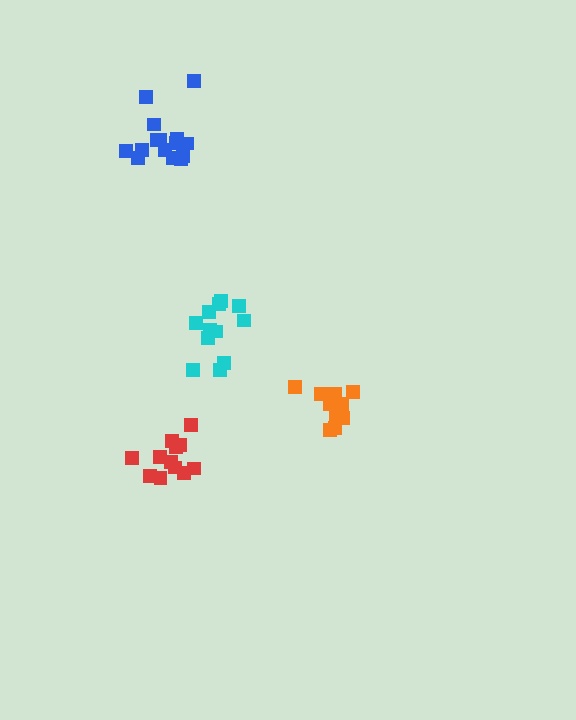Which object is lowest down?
The red cluster is bottommost.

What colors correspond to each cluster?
The clusters are colored: red, orange, blue, cyan.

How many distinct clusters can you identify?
There are 4 distinct clusters.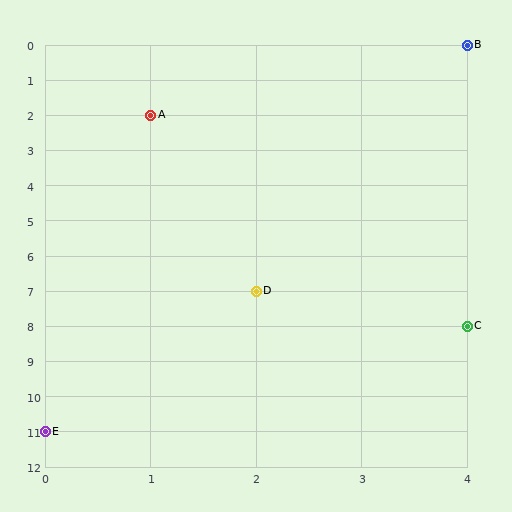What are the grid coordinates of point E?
Point E is at grid coordinates (0, 11).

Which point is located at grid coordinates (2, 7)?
Point D is at (2, 7).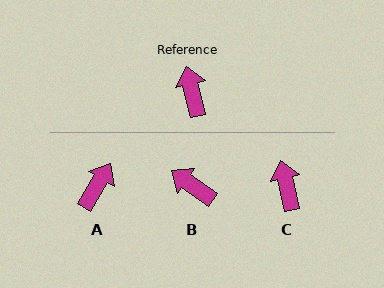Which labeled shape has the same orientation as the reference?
C.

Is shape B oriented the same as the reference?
No, it is off by about 42 degrees.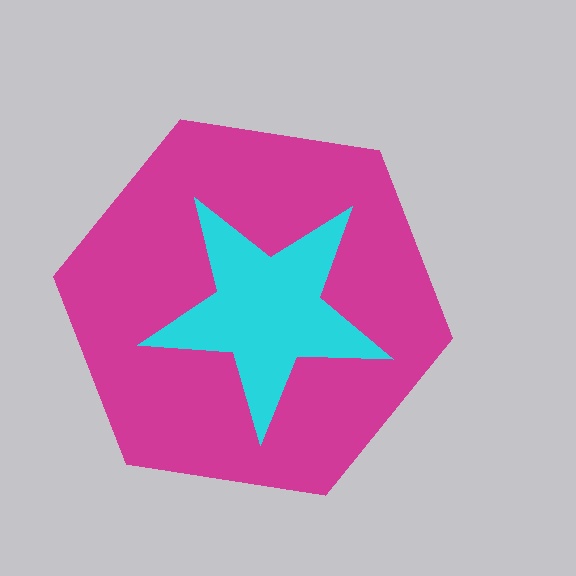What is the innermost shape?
The cyan star.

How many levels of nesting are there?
2.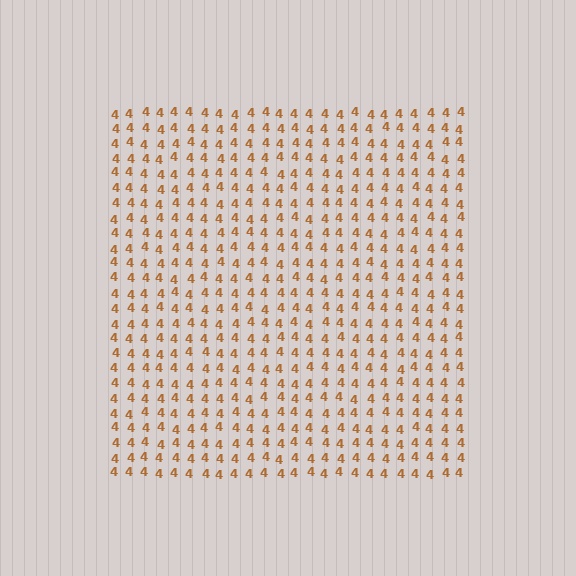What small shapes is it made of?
It is made of small digit 4's.